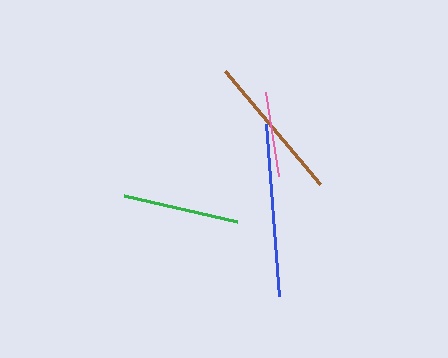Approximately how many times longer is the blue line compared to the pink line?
The blue line is approximately 2.0 times the length of the pink line.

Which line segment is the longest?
The blue line is the longest at approximately 172 pixels.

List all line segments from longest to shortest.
From longest to shortest: blue, brown, green, pink.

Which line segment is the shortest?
The pink line is the shortest at approximately 85 pixels.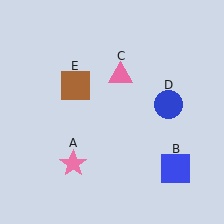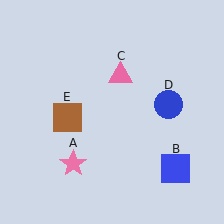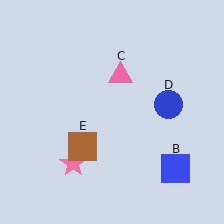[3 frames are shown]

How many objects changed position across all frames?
1 object changed position: brown square (object E).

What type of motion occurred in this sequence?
The brown square (object E) rotated counterclockwise around the center of the scene.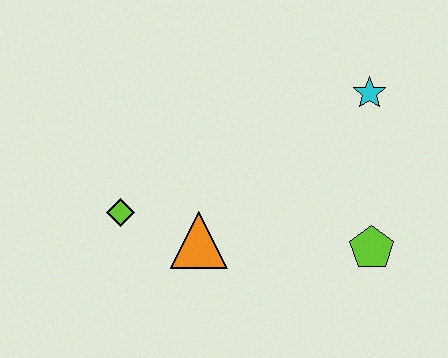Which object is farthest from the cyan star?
The lime diamond is farthest from the cyan star.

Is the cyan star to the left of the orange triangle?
No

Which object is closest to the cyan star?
The lime pentagon is closest to the cyan star.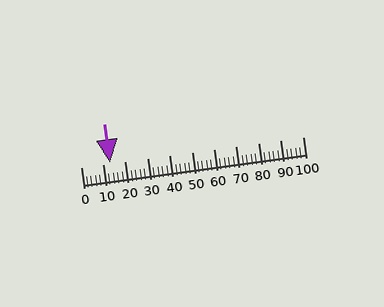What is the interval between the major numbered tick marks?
The major tick marks are spaced 10 units apart.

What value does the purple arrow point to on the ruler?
The purple arrow points to approximately 13.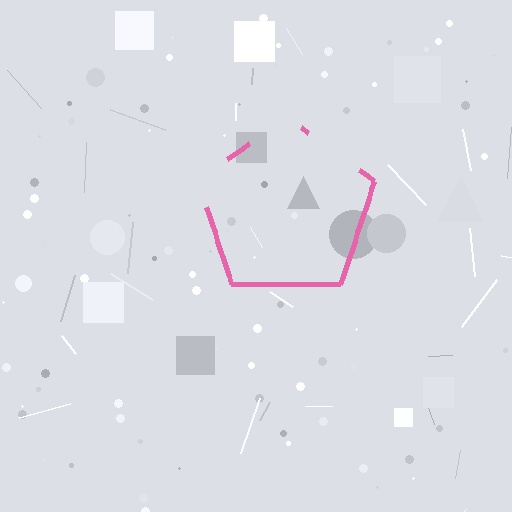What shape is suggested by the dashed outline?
The dashed outline suggests a pentagon.